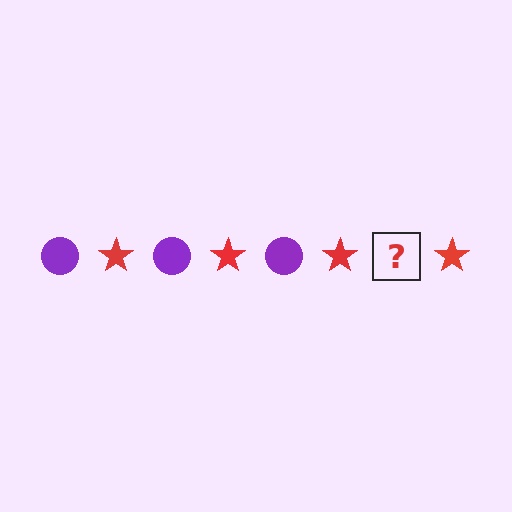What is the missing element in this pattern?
The missing element is a purple circle.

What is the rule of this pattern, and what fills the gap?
The rule is that the pattern alternates between purple circle and red star. The gap should be filled with a purple circle.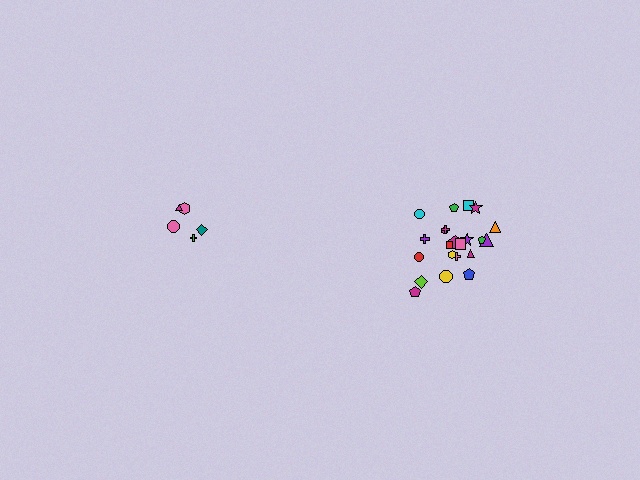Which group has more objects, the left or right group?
The right group.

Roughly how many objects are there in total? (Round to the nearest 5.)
Roughly 25 objects in total.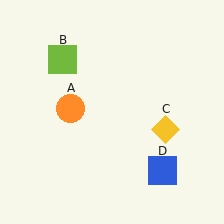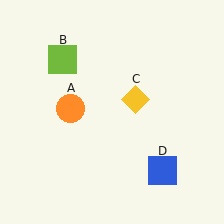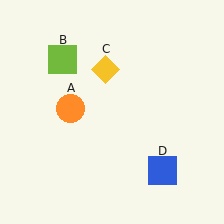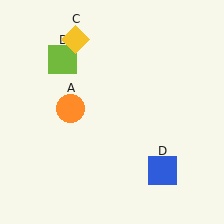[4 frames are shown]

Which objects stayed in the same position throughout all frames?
Orange circle (object A) and lime square (object B) and blue square (object D) remained stationary.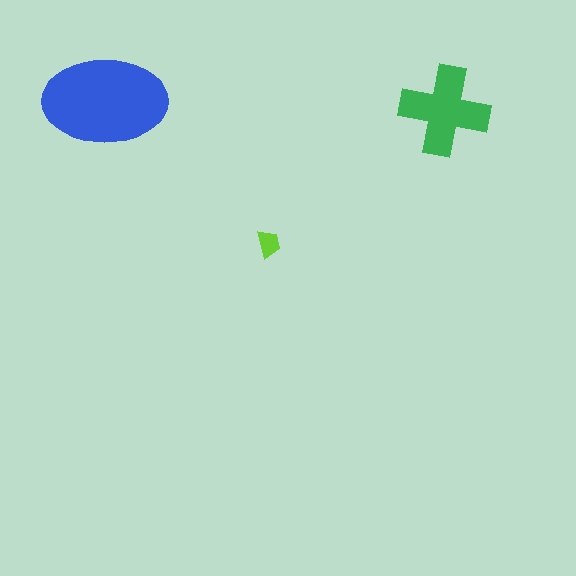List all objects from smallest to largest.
The lime trapezoid, the green cross, the blue ellipse.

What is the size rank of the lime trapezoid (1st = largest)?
3rd.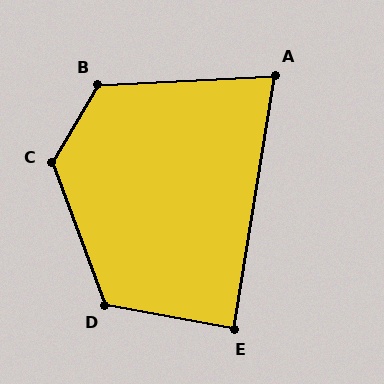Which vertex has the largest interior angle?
C, at approximately 130 degrees.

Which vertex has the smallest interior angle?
A, at approximately 78 degrees.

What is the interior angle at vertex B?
Approximately 123 degrees (obtuse).